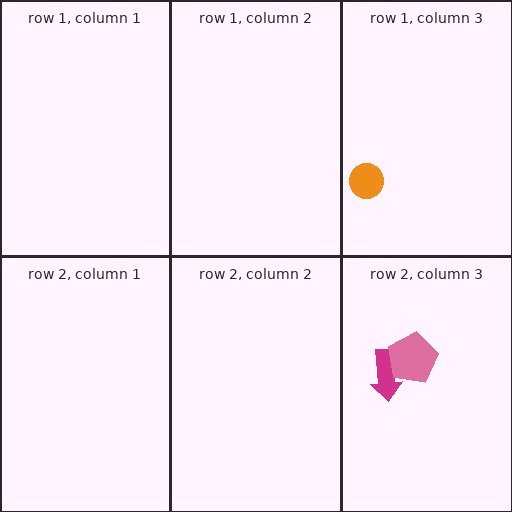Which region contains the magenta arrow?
The row 2, column 3 region.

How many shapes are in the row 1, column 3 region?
1.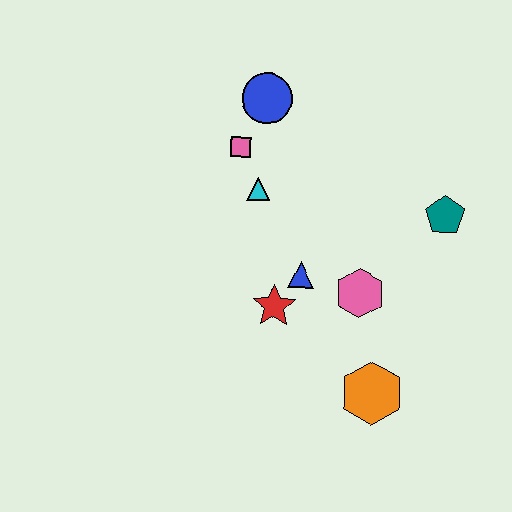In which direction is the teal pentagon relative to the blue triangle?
The teal pentagon is to the right of the blue triangle.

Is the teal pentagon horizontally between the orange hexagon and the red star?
No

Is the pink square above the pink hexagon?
Yes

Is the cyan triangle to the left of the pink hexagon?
Yes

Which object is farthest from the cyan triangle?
The orange hexagon is farthest from the cyan triangle.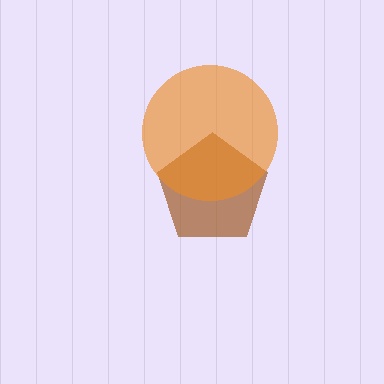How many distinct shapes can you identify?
There are 2 distinct shapes: a brown pentagon, an orange circle.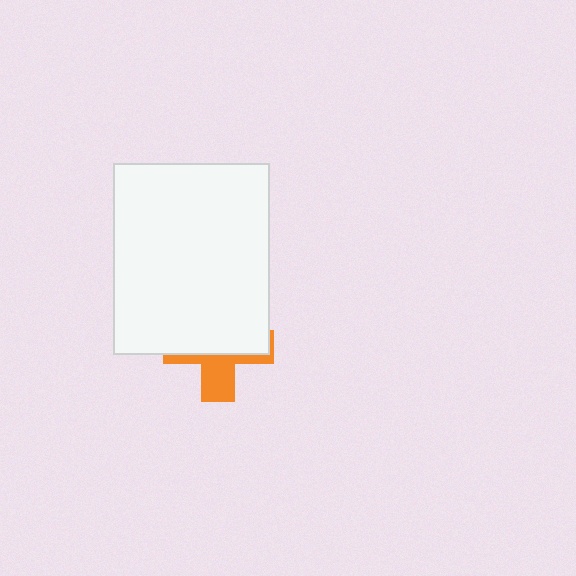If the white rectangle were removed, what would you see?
You would see the complete orange cross.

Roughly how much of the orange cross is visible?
A small part of it is visible (roughly 36%).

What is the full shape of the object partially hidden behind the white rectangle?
The partially hidden object is an orange cross.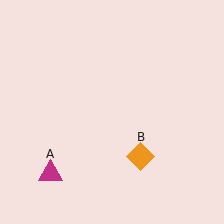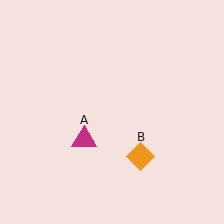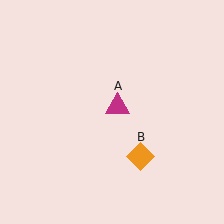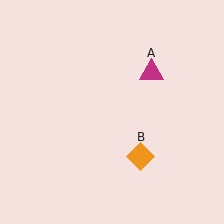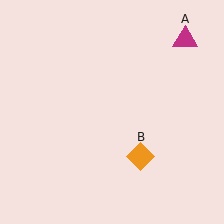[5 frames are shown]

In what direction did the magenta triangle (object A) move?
The magenta triangle (object A) moved up and to the right.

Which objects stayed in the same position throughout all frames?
Orange diamond (object B) remained stationary.